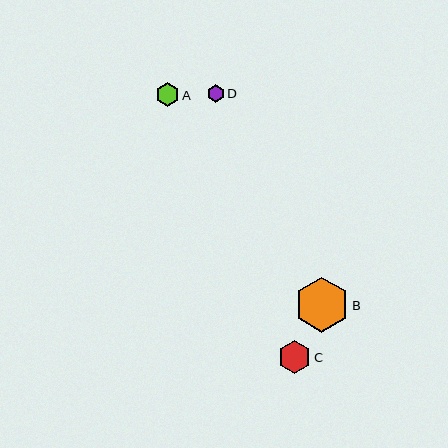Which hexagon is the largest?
Hexagon B is the largest with a size of approximately 55 pixels.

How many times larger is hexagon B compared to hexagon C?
Hexagon B is approximately 1.7 times the size of hexagon C.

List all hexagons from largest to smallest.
From largest to smallest: B, C, A, D.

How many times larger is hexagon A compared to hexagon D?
Hexagon A is approximately 1.4 times the size of hexagon D.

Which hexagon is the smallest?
Hexagon D is the smallest with a size of approximately 17 pixels.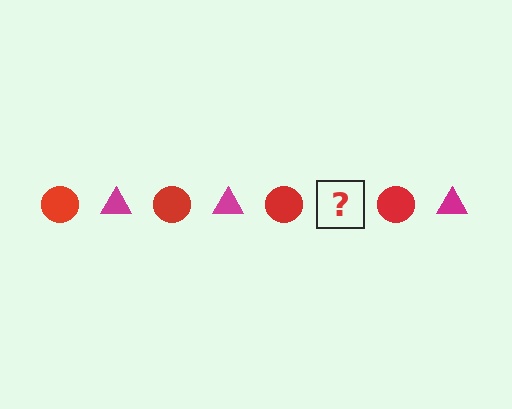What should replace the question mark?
The question mark should be replaced with a magenta triangle.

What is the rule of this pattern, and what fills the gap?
The rule is that the pattern alternates between red circle and magenta triangle. The gap should be filled with a magenta triangle.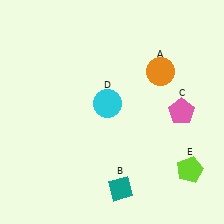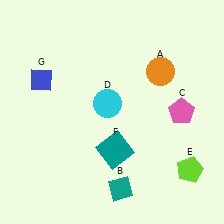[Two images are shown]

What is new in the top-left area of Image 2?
A blue diamond (G) was added in the top-left area of Image 2.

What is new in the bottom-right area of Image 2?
A teal square (F) was added in the bottom-right area of Image 2.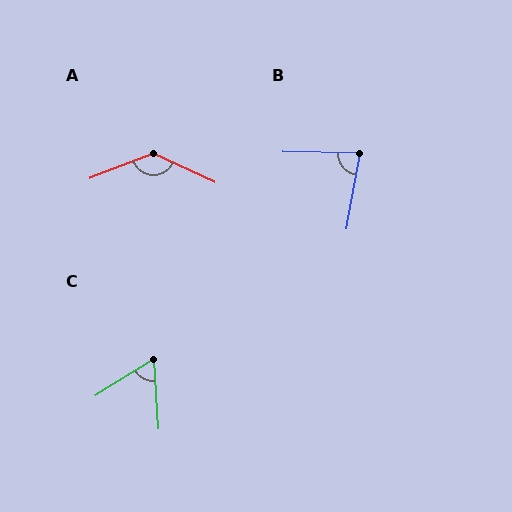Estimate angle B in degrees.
Approximately 81 degrees.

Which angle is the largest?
A, at approximately 133 degrees.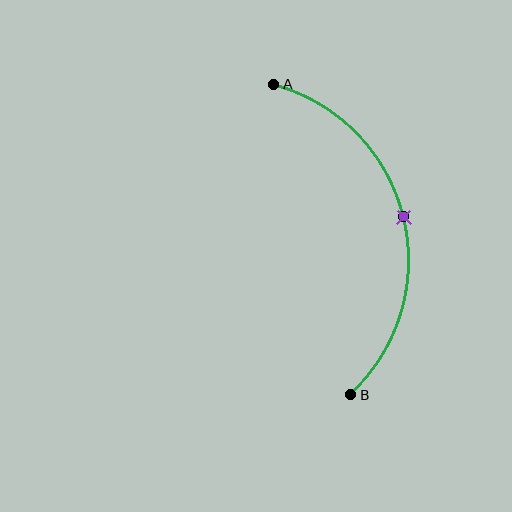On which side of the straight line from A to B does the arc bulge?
The arc bulges to the right of the straight line connecting A and B.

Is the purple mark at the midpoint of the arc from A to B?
Yes. The purple mark lies on the arc at equal arc-length from both A and B — it is the arc midpoint.